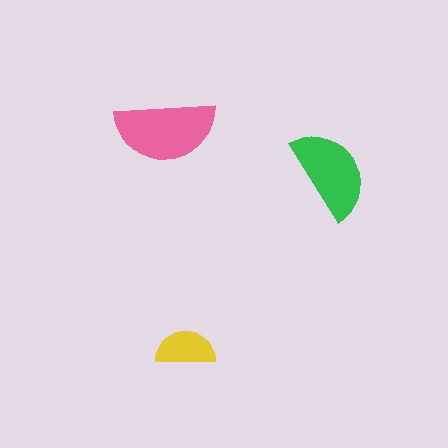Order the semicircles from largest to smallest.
the pink one, the green one, the yellow one.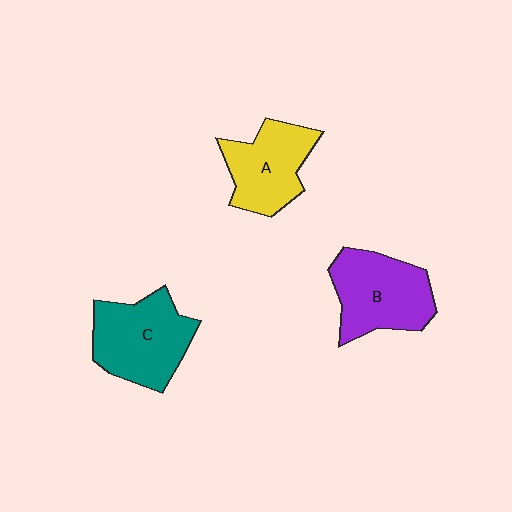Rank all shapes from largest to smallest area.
From largest to smallest: C (teal), B (purple), A (yellow).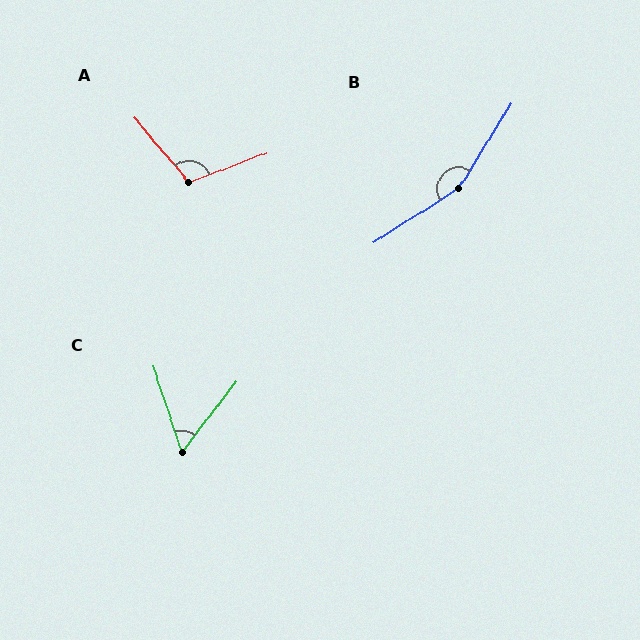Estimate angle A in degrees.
Approximately 110 degrees.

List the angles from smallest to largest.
C (56°), A (110°), B (154°).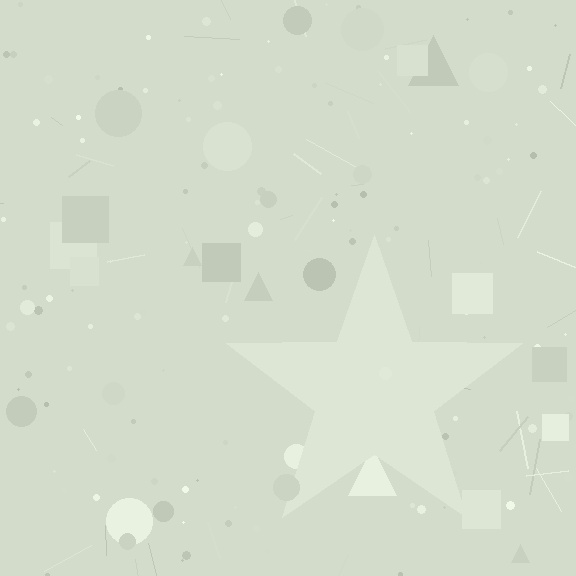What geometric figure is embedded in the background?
A star is embedded in the background.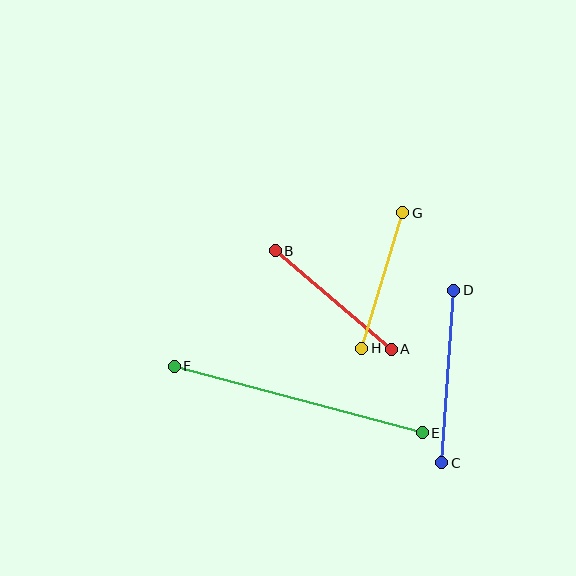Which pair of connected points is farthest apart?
Points E and F are farthest apart.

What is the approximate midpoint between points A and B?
The midpoint is at approximately (333, 300) pixels.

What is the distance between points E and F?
The distance is approximately 257 pixels.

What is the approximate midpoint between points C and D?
The midpoint is at approximately (448, 377) pixels.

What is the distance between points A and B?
The distance is approximately 152 pixels.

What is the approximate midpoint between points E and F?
The midpoint is at approximately (298, 400) pixels.